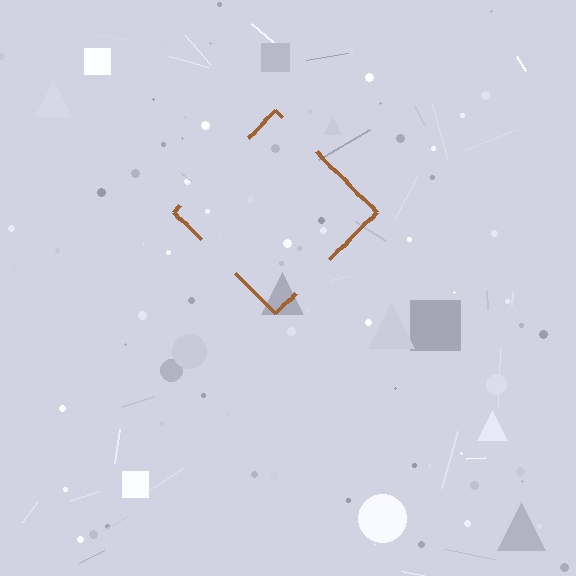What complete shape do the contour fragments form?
The contour fragments form a diamond.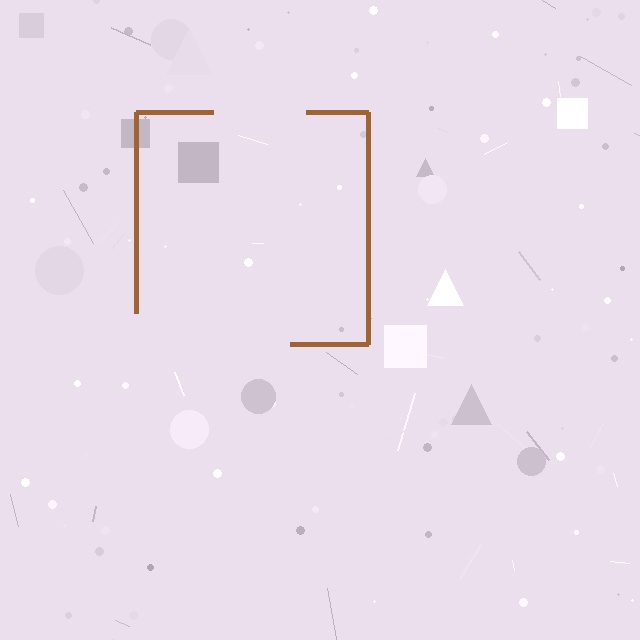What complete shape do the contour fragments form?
The contour fragments form a square.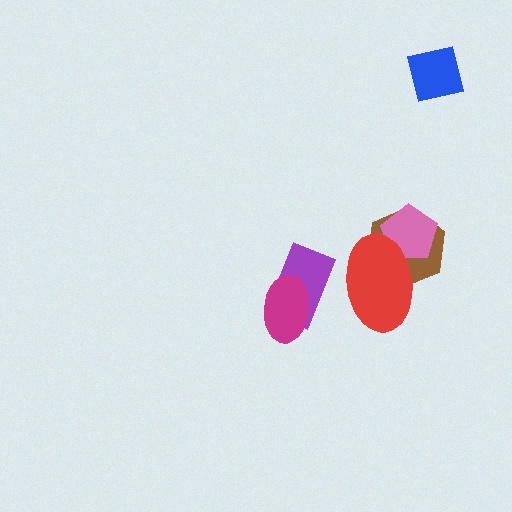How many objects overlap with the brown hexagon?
2 objects overlap with the brown hexagon.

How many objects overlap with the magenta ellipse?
1 object overlaps with the magenta ellipse.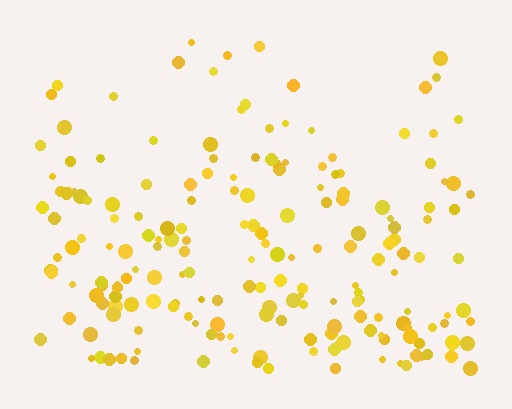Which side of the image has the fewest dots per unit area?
The top.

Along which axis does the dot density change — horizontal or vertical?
Vertical.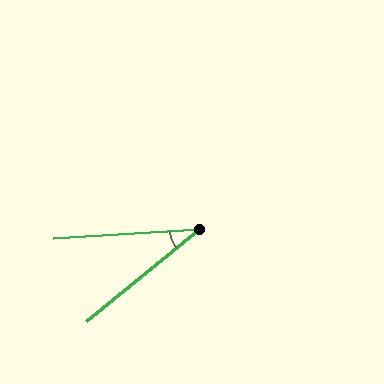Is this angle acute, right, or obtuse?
It is acute.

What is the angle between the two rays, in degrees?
Approximately 36 degrees.